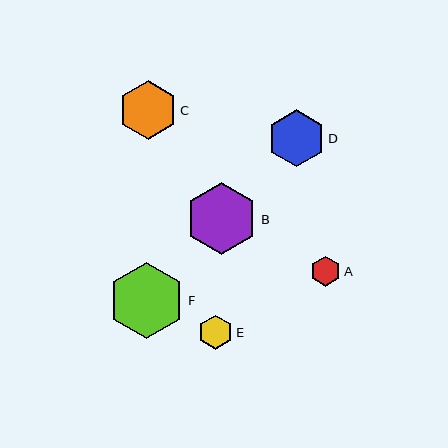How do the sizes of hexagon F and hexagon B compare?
Hexagon F and hexagon B are approximately the same size.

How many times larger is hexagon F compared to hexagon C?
Hexagon F is approximately 1.3 times the size of hexagon C.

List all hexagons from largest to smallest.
From largest to smallest: F, B, C, D, E, A.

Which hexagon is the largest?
Hexagon F is the largest with a size of approximately 76 pixels.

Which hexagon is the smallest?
Hexagon A is the smallest with a size of approximately 30 pixels.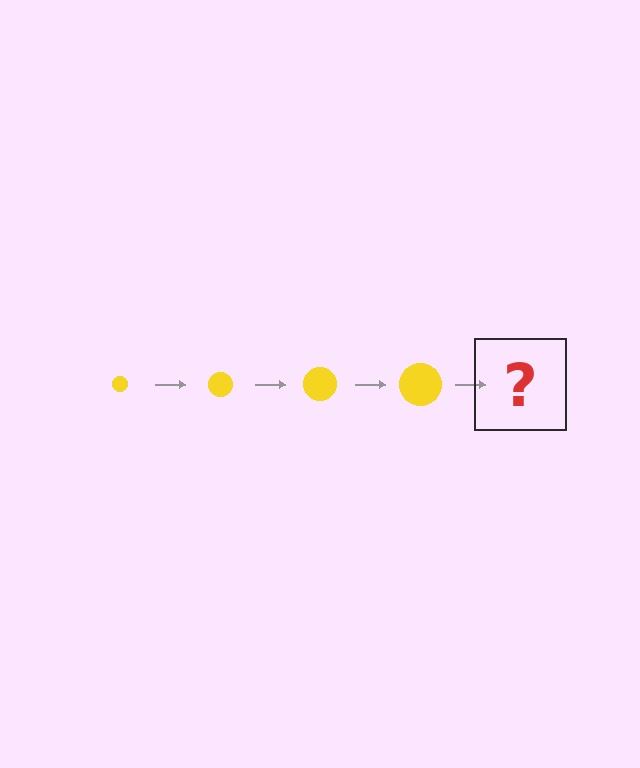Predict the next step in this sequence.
The next step is a yellow circle, larger than the previous one.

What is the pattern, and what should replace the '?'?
The pattern is that the circle gets progressively larger each step. The '?' should be a yellow circle, larger than the previous one.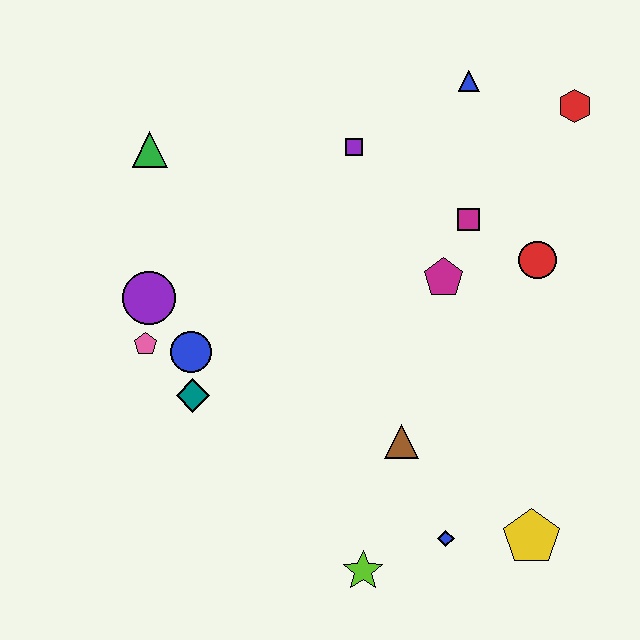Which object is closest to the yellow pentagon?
The blue diamond is closest to the yellow pentagon.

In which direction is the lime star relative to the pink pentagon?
The lime star is below the pink pentagon.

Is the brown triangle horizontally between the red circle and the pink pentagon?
Yes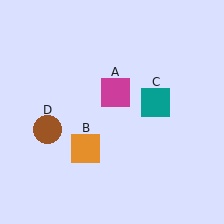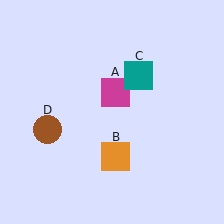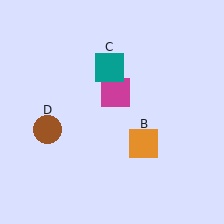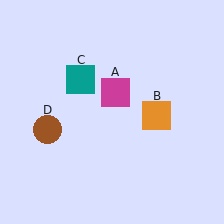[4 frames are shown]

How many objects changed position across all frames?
2 objects changed position: orange square (object B), teal square (object C).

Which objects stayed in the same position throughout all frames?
Magenta square (object A) and brown circle (object D) remained stationary.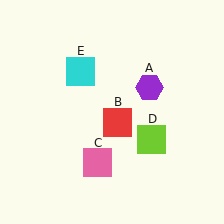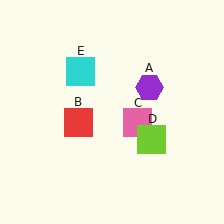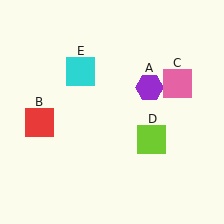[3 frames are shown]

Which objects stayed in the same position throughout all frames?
Purple hexagon (object A) and lime square (object D) and cyan square (object E) remained stationary.